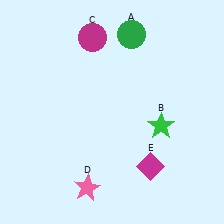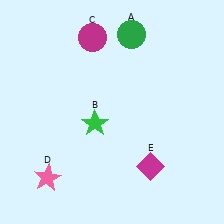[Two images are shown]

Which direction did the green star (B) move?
The green star (B) moved left.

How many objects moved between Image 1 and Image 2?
2 objects moved between the two images.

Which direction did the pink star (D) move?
The pink star (D) moved left.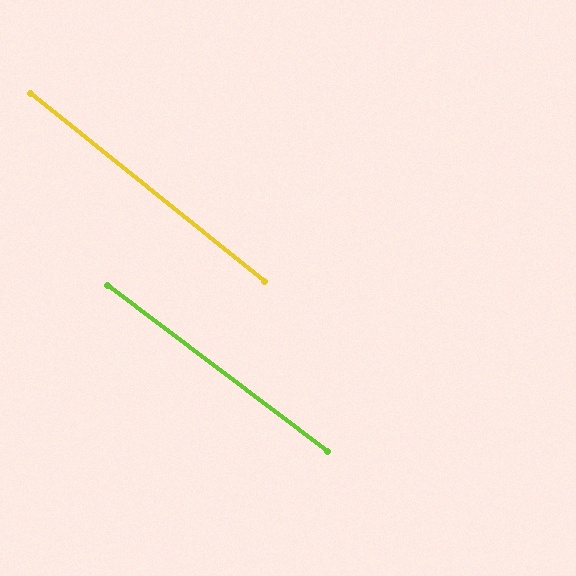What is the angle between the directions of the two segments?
Approximately 2 degrees.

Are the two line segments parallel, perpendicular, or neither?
Parallel — their directions differ by only 1.8°.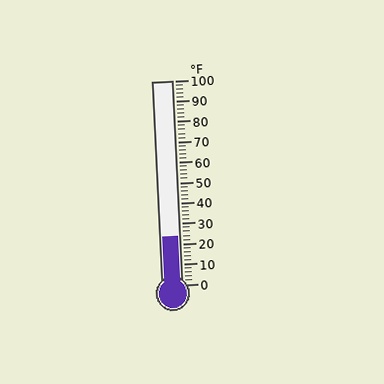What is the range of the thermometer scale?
The thermometer scale ranges from 0°F to 100°F.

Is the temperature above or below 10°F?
The temperature is above 10°F.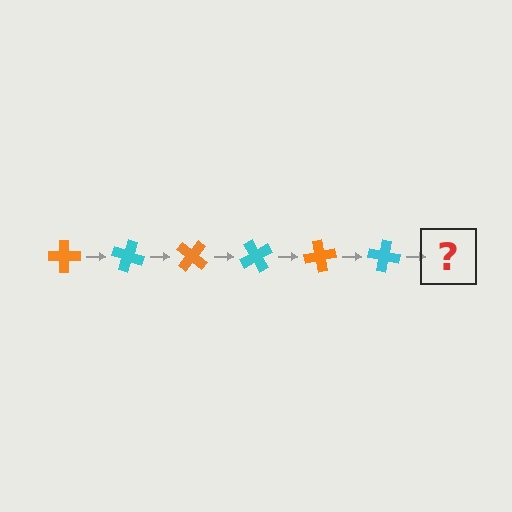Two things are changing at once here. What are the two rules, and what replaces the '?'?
The two rules are that it rotates 20 degrees each step and the color cycles through orange and cyan. The '?' should be an orange cross, rotated 120 degrees from the start.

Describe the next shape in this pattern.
It should be an orange cross, rotated 120 degrees from the start.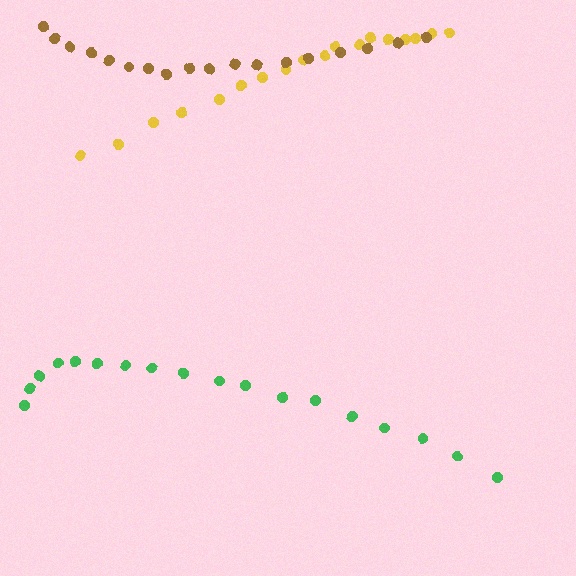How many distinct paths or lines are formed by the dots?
There are 3 distinct paths.